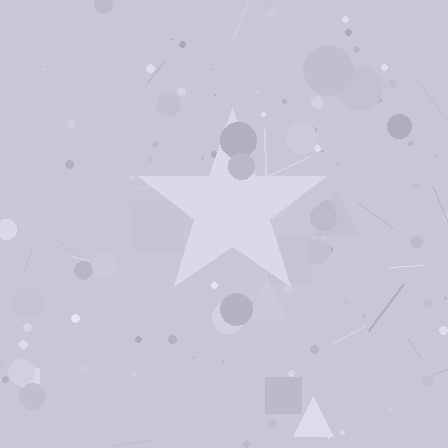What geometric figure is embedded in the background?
A star is embedded in the background.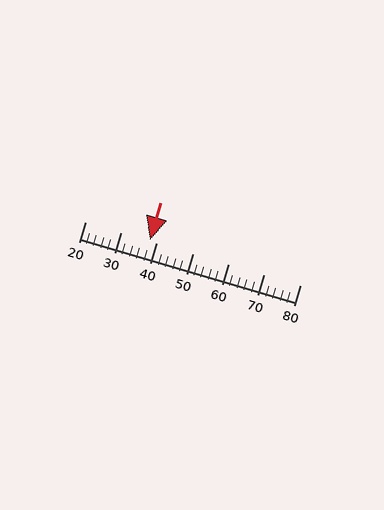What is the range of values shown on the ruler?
The ruler shows values from 20 to 80.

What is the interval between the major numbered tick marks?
The major tick marks are spaced 10 units apart.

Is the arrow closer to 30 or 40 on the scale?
The arrow is closer to 40.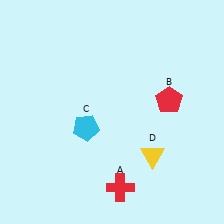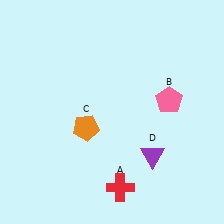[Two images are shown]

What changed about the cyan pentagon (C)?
In Image 1, C is cyan. In Image 2, it changed to orange.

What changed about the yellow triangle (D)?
In Image 1, D is yellow. In Image 2, it changed to purple.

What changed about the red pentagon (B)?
In Image 1, B is red. In Image 2, it changed to pink.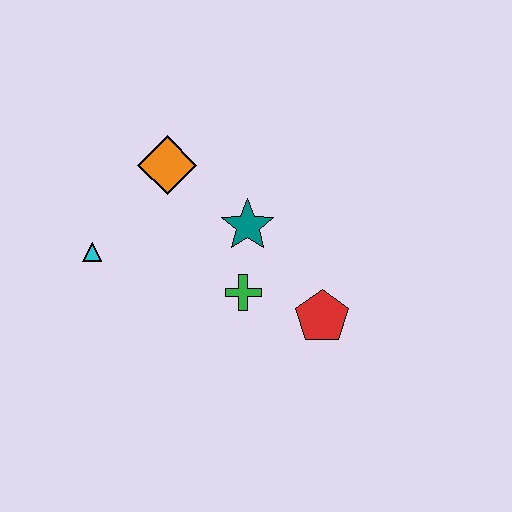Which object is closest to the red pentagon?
The green cross is closest to the red pentagon.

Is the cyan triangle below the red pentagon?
No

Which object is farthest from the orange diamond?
The red pentagon is farthest from the orange diamond.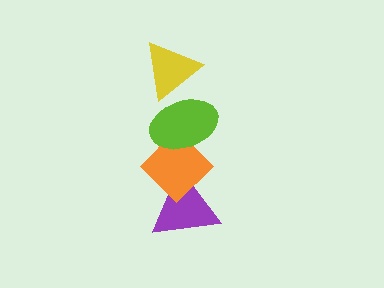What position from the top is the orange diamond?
The orange diamond is 3rd from the top.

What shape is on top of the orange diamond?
The lime ellipse is on top of the orange diamond.